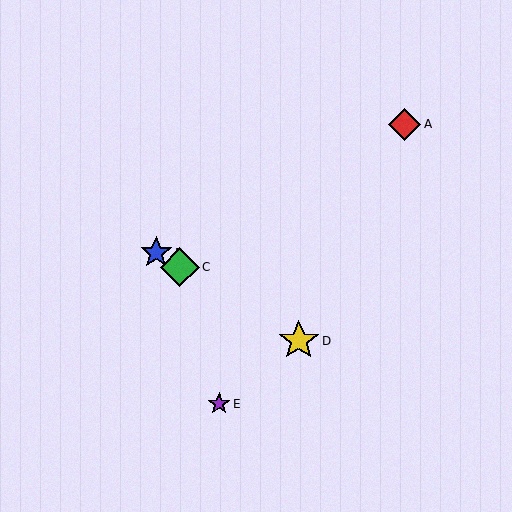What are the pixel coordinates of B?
Object B is at (156, 253).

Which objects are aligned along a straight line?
Objects B, C, D are aligned along a straight line.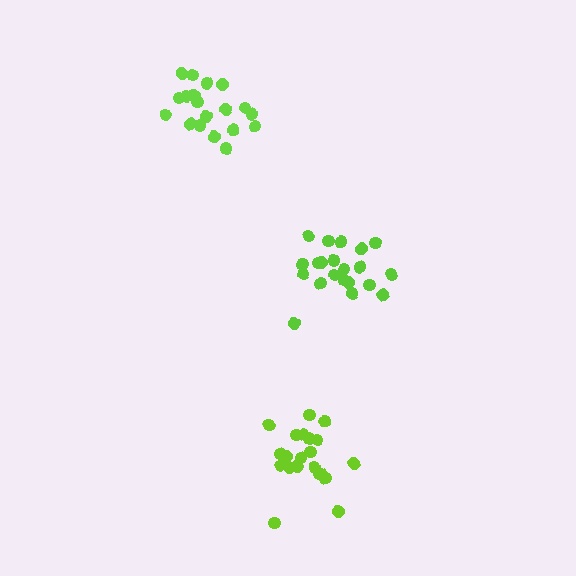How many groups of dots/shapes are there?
There are 3 groups.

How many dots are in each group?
Group 1: 19 dots, Group 2: 21 dots, Group 3: 21 dots (61 total).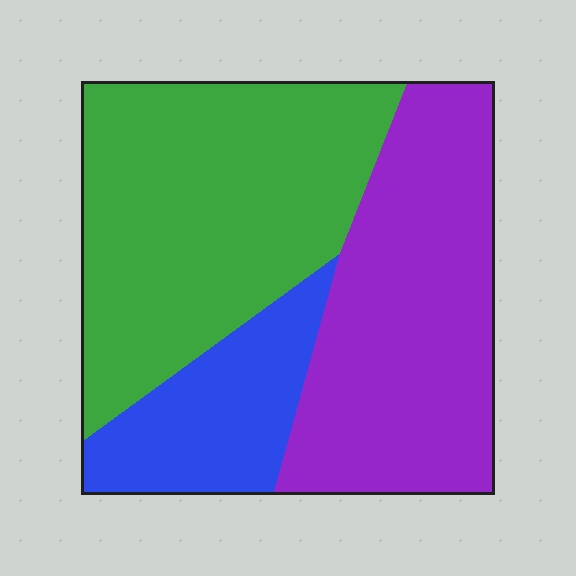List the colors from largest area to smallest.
From largest to smallest: green, purple, blue.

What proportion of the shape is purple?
Purple takes up about three eighths (3/8) of the shape.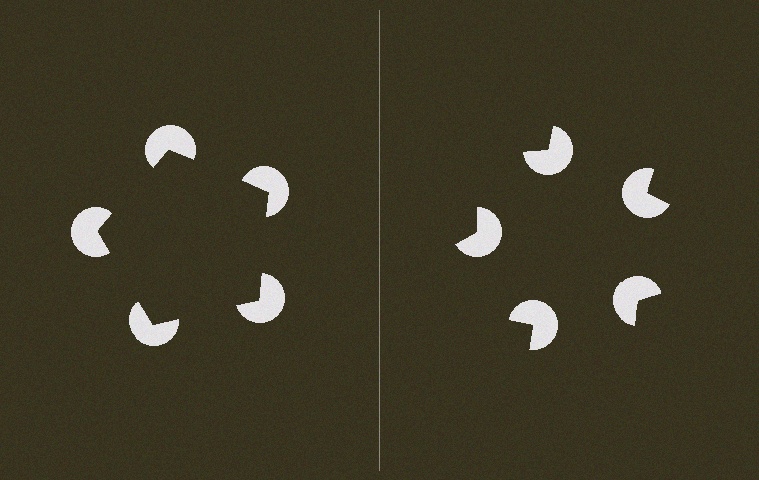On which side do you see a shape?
An illusory pentagon appears on the left side. On the right side the wedge cuts are rotated, so no coherent shape forms.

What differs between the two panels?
The pac-man discs are positioned identically on both sides; only the wedge orientations differ. On the left they align to a pentagon; on the right they are misaligned.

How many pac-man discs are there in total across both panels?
10 — 5 on each side.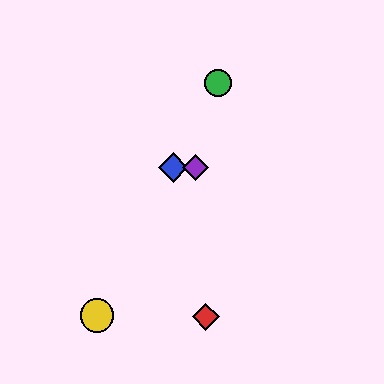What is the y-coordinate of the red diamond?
The red diamond is at y≈317.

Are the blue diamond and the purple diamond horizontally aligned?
Yes, both are at y≈167.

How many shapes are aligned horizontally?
2 shapes (the blue diamond, the purple diamond) are aligned horizontally.